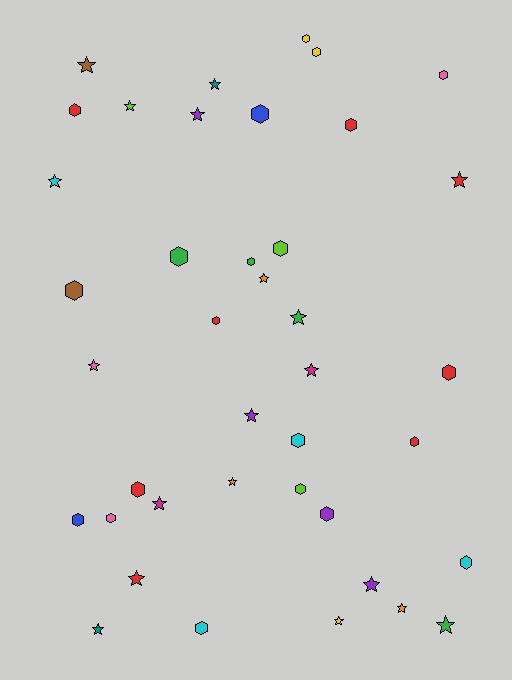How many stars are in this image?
There are 19 stars.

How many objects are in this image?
There are 40 objects.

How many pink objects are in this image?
There are 3 pink objects.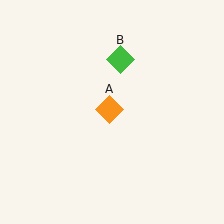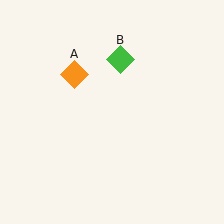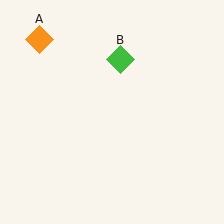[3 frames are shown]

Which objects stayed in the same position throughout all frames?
Green diamond (object B) remained stationary.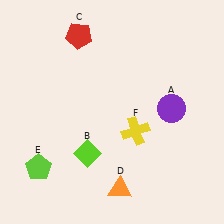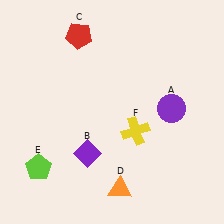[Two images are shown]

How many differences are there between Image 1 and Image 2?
There is 1 difference between the two images.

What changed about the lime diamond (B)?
In Image 1, B is lime. In Image 2, it changed to purple.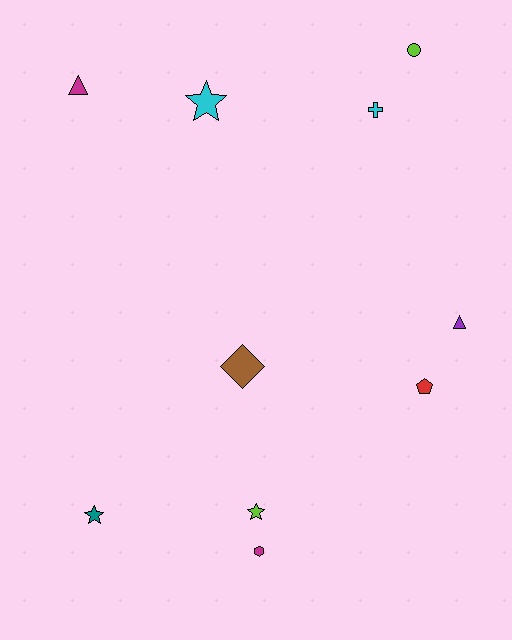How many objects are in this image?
There are 10 objects.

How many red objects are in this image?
There is 1 red object.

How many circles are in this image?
There is 1 circle.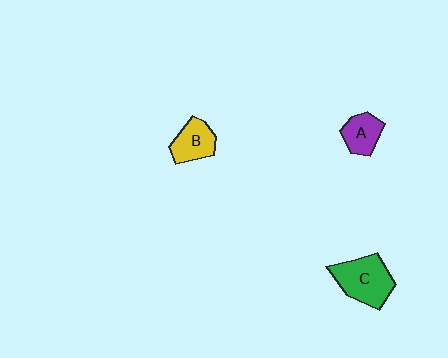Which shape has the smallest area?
Shape A (purple).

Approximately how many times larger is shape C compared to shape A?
Approximately 1.7 times.